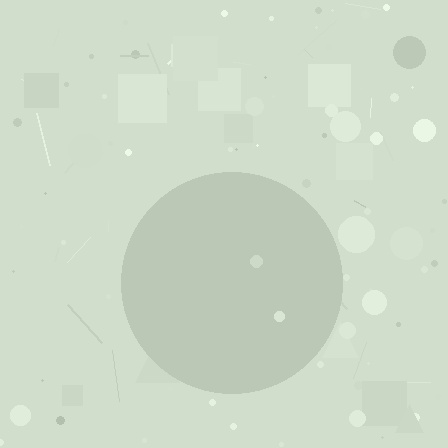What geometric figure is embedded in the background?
A circle is embedded in the background.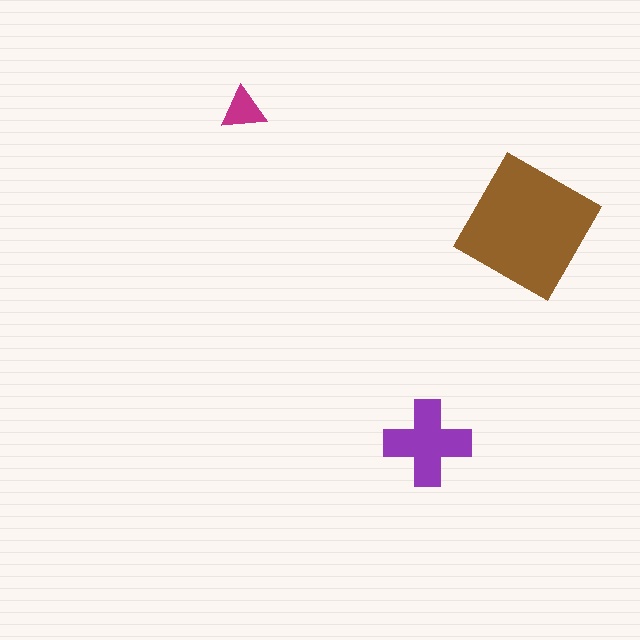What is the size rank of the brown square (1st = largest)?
1st.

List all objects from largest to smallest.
The brown square, the purple cross, the magenta triangle.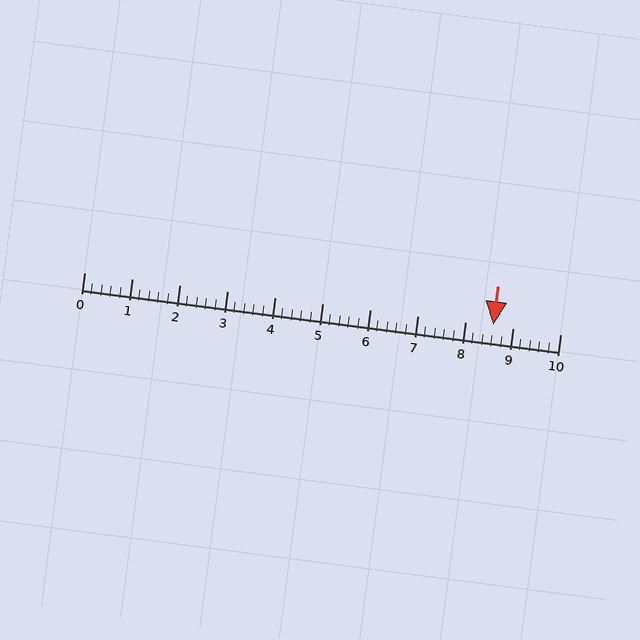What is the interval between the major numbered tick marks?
The major tick marks are spaced 1 units apart.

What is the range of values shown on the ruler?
The ruler shows values from 0 to 10.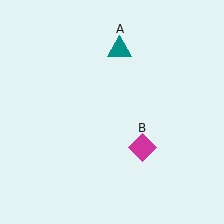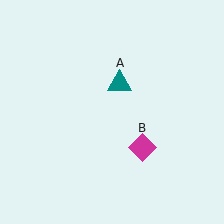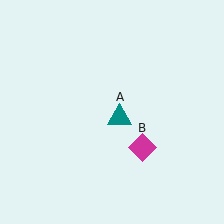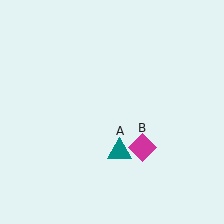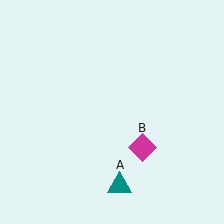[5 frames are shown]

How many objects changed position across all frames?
1 object changed position: teal triangle (object A).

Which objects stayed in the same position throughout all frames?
Magenta diamond (object B) remained stationary.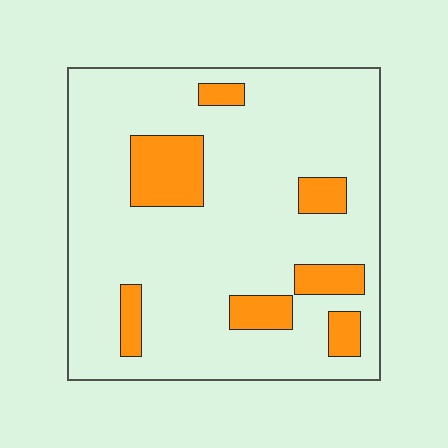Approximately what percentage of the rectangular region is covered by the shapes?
Approximately 15%.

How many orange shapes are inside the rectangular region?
7.